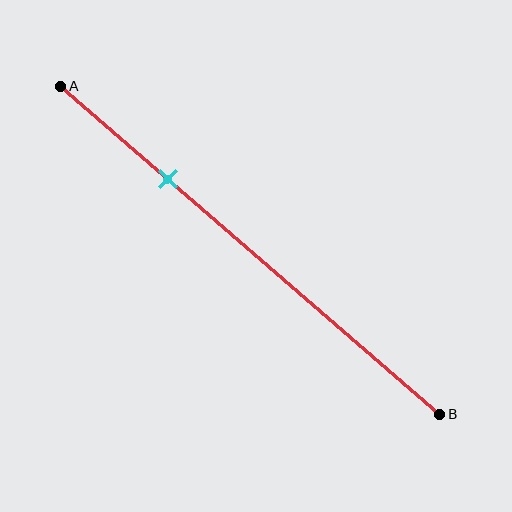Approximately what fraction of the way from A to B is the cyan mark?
The cyan mark is approximately 30% of the way from A to B.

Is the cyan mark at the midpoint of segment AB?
No, the mark is at about 30% from A, not at the 50% midpoint.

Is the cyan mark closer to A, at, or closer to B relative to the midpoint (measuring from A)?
The cyan mark is closer to point A than the midpoint of segment AB.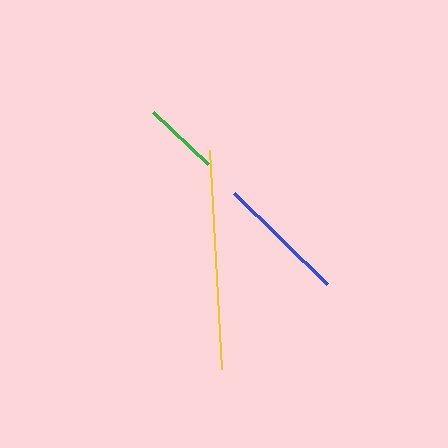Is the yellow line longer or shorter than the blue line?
The yellow line is longer than the blue line.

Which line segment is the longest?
The yellow line is the longest at approximately 219 pixels.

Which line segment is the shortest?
The green line is the shortest at approximately 76 pixels.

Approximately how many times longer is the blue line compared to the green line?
The blue line is approximately 1.7 times the length of the green line.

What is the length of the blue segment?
The blue segment is approximately 130 pixels long.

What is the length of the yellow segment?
The yellow segment is approximately 219 pixels long.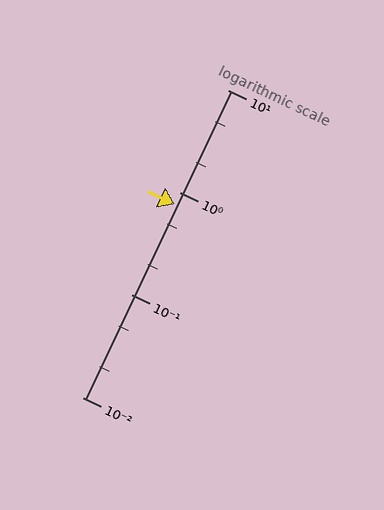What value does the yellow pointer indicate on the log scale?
The pointer indicates approximately 0.76.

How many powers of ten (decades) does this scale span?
The scale spans 3 decades, from 0.01 to 10.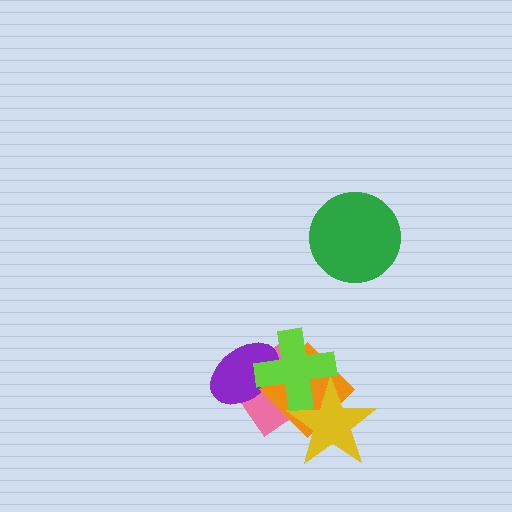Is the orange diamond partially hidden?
Yes, it is partially covered by another shape.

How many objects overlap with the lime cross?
4 objects overlap with the lime cross.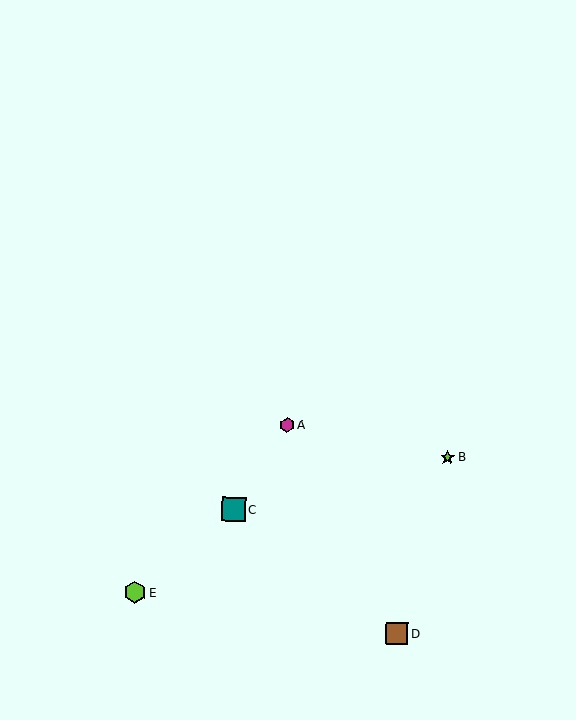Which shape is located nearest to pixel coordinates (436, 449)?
The lime star (labeled B) at (447, 457) is nearest to that location.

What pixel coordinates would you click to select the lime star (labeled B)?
Click at (447, 457) to select the lime star B.